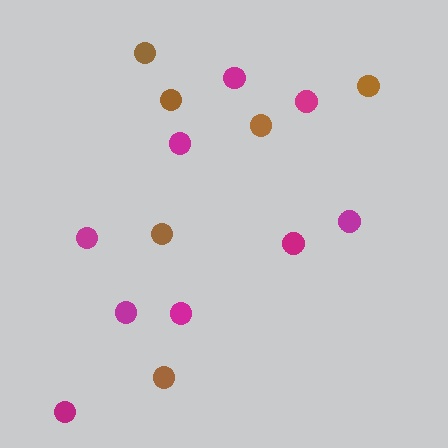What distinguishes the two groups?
There are 2 groups: one group of magenta circles (9) and one group of brown circles (6).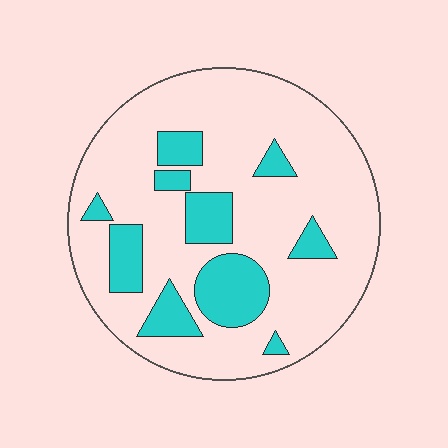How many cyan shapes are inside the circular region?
10.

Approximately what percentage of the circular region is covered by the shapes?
Approximately 20%.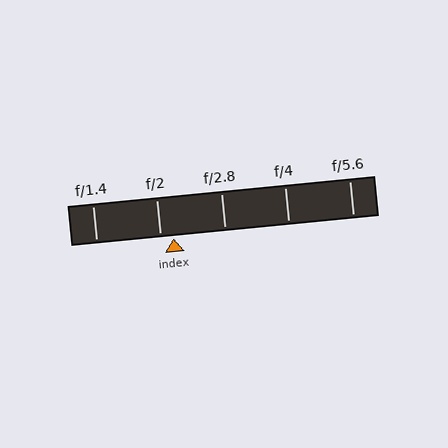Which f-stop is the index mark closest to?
The index mark is closest to f/2.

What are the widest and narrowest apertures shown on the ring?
The widest aperture shown is f/1.4 and the narrowest is f/5.6.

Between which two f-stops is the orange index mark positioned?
The index mark is between f/2 and f/2.8.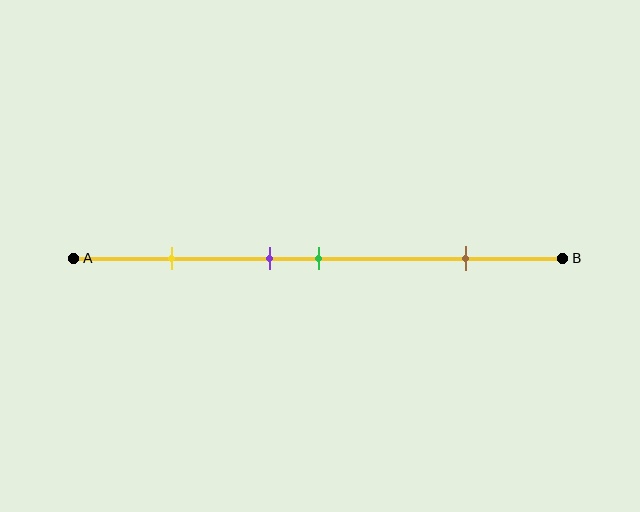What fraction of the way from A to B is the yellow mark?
The yellow mark is approximately 20% (0.2) of the way from A to B.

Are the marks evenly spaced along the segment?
No, the marks are not evenly spaced.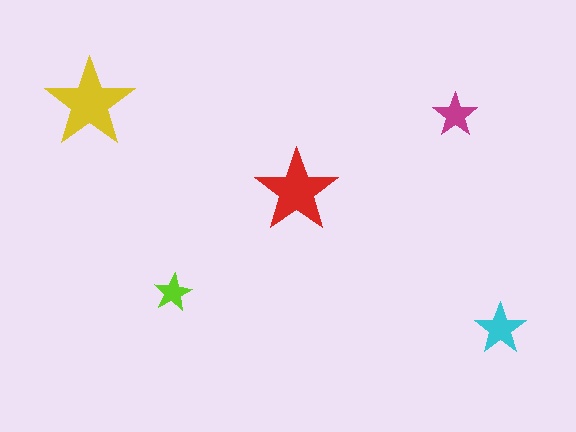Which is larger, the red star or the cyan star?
The red one.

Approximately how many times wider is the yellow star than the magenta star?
About 2 times wider.